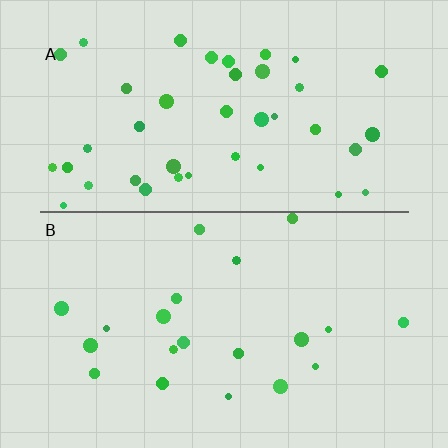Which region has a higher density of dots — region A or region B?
A (the top).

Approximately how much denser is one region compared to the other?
Approximately 2.1× — region A over region B.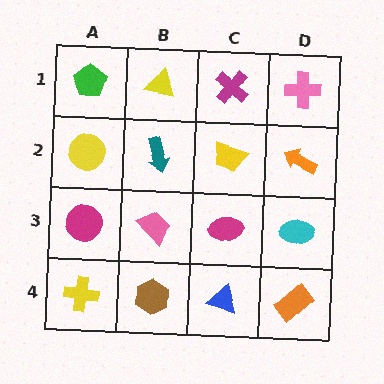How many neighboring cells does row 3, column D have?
3.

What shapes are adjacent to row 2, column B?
A yellow triangle (row 1, column B), a pink trapezoid (row 3, column B), a yellow circle (row 2, column A), a yellow trapezoid (row 2, column C).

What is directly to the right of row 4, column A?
A brown hexagon.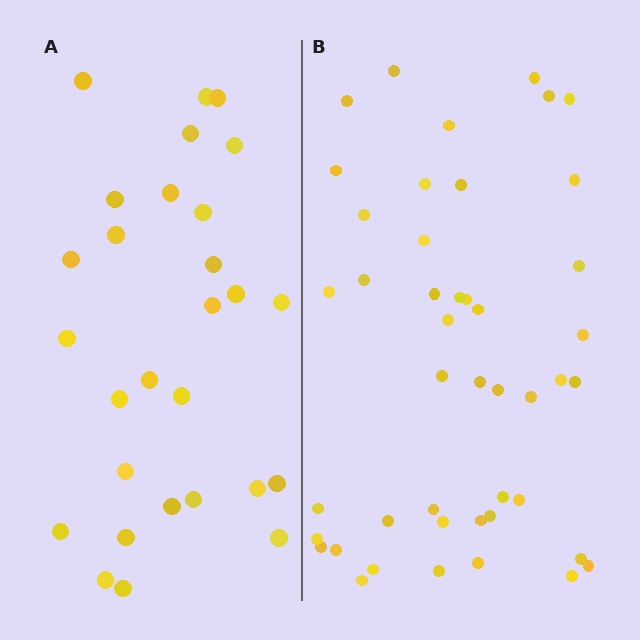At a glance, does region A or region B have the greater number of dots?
Region B (the right region) has more dots.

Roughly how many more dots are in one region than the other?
Region B has approximately 15 more dots than region A.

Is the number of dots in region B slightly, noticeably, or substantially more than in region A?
Region B has substantially more. The ratio is roughly 1.6 to 1.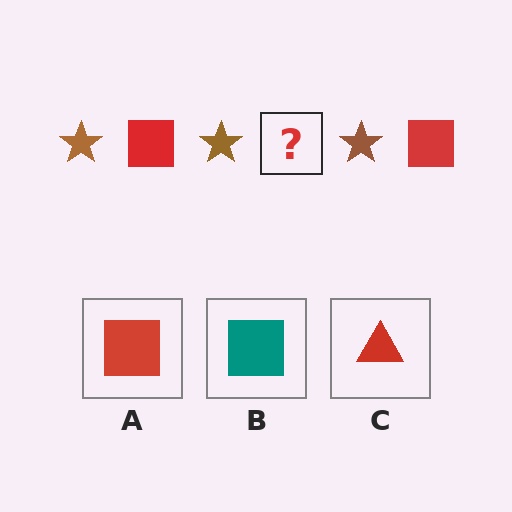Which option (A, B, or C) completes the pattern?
A.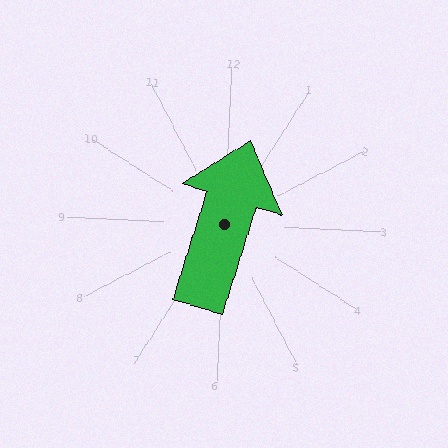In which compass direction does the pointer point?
North.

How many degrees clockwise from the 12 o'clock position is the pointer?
Approximately 15 degrees.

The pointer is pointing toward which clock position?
Roughly 12 o'clock.